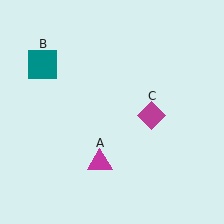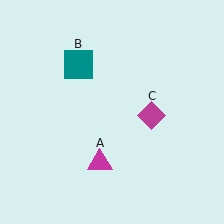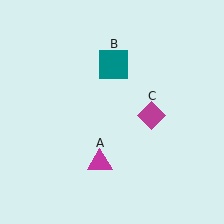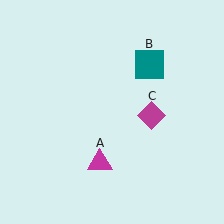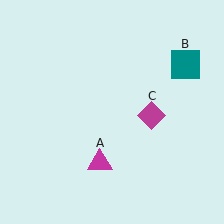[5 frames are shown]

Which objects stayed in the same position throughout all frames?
Magenta triangle (object A) and magenta diamond (object C) remained stationary.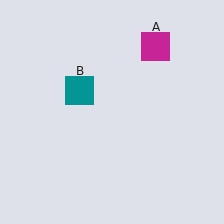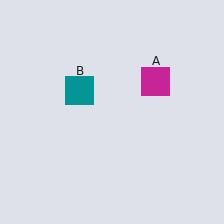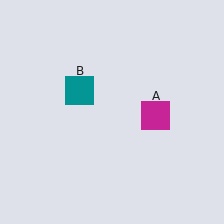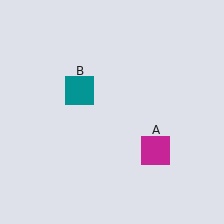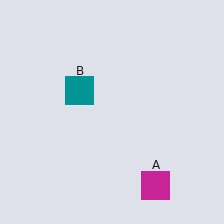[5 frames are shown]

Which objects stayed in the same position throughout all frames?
Teal square (object B) remained stationary.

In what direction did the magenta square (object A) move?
The magenta square (object A) moved down.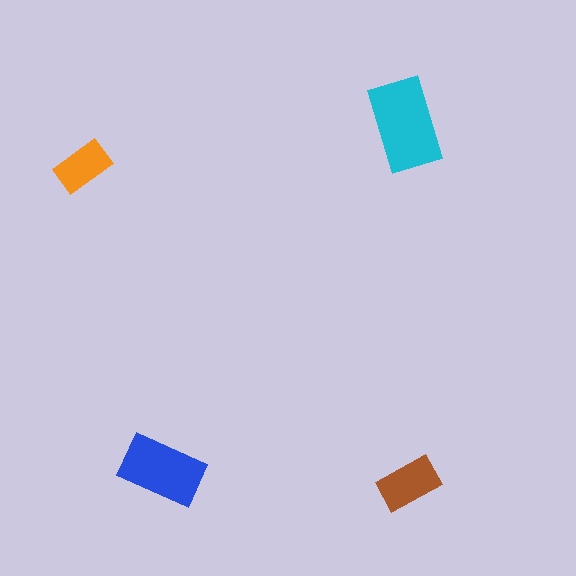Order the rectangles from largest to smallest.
the cyan one, the blue one, the brown one, the orange one.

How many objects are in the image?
There are 4 objects in the image.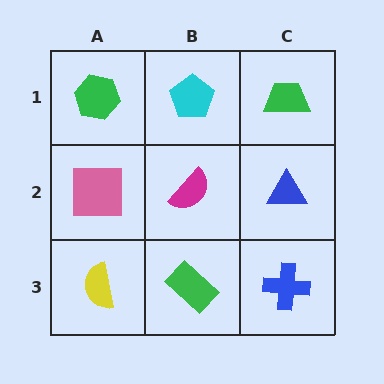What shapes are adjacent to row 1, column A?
A pink square (row 2, column A), a cyan pentagon (row 1, column B).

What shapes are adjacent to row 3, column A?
A pink square (row 2, column A), a green rectangle (row 3, column B).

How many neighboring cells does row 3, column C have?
2.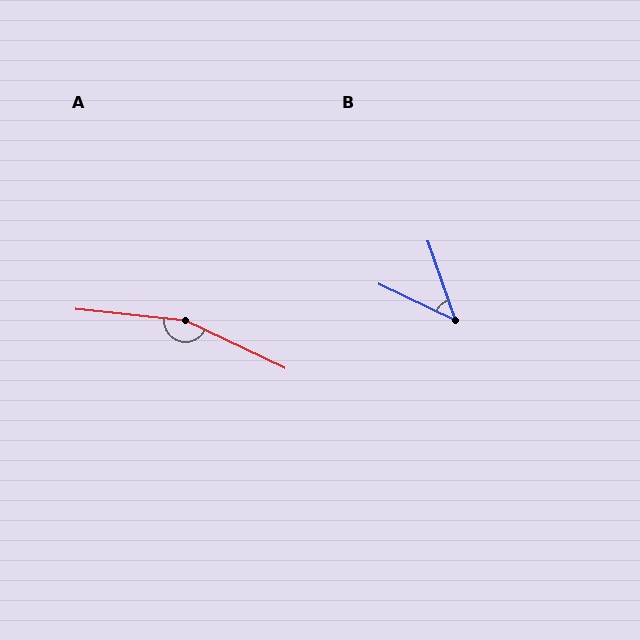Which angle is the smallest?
B, at approximately 46 degrees.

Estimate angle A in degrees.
Approximately 160 degrees.